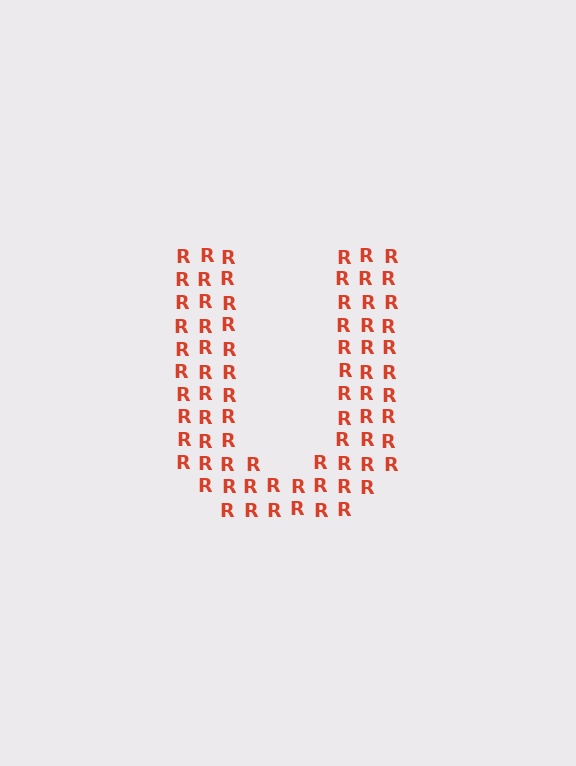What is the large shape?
The large shape is the letter U.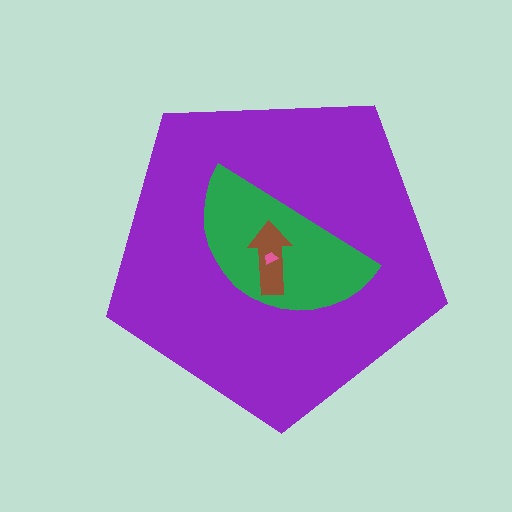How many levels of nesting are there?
4.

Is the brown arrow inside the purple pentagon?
Yes.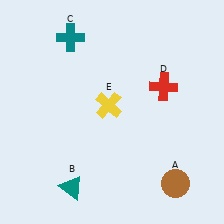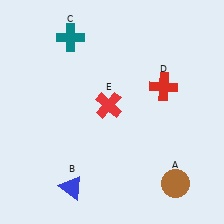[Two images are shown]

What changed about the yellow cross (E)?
In Image 1, E is yellow. In Image 2, it changed to red.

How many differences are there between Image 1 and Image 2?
There are 2 differences between the two images.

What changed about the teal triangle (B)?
In Image 1, B is teal. In Image 2, it changed to blue.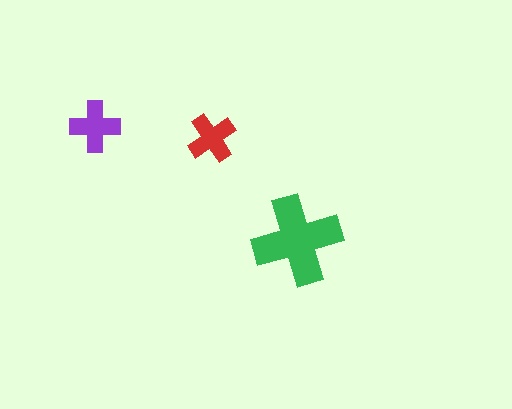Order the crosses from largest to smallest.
the green one, the purple one, the red one.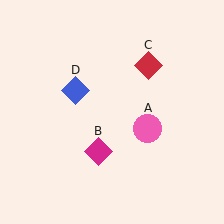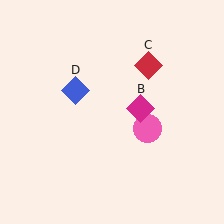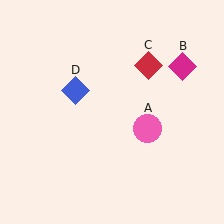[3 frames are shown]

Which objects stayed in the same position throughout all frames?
Pink circle (object A) and red diamond (object C) and blue diamond (object D) remained stationary.